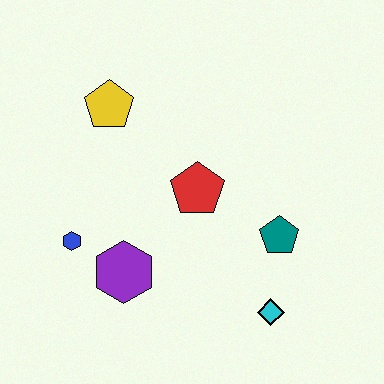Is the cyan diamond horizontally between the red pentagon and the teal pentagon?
Yes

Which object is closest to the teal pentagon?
The cyan diamond is closest to the teal pentagon.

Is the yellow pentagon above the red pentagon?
Yes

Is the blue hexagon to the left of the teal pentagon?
Yes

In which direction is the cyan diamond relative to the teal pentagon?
The cyan diamond is below the teal pentagon.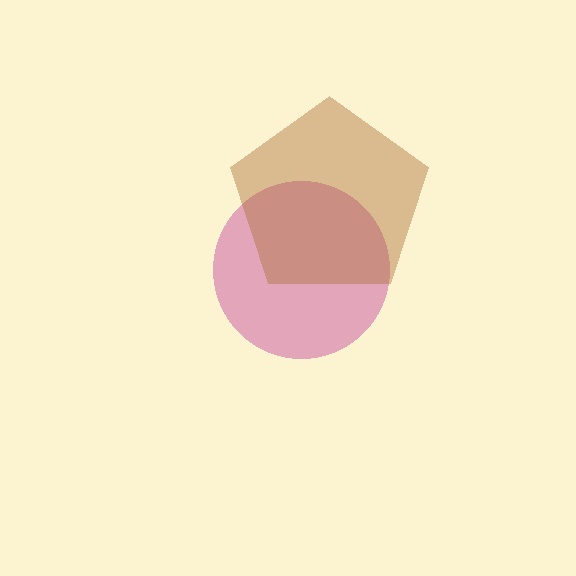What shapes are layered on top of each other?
The layered shapes are: a magenta circle, a brown pentagon.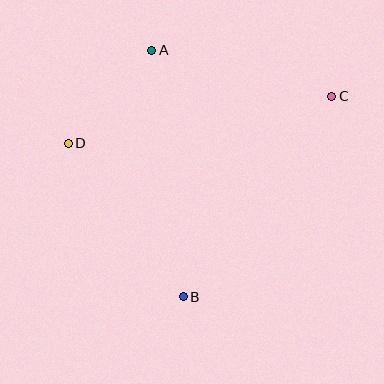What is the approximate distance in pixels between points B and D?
The distance between B and D is approximately 192 pixels.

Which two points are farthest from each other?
Points C and D are farthest from each other.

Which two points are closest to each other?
Points A and D are closest to each other.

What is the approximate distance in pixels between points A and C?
The distance between A and C is approximately 186 pixels.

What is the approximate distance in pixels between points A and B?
The distance between A and B is approximately 249 pixels.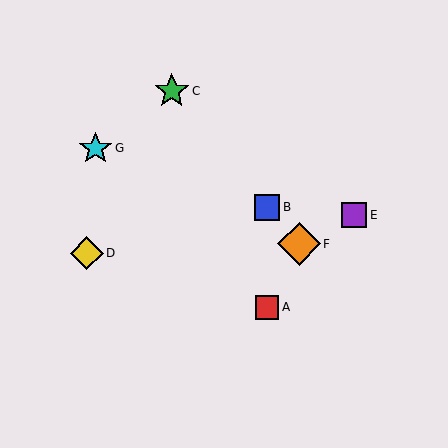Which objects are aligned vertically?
Objects A, B are aligned vertically.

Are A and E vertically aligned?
No, A is at x≈267 and E is at x≈354.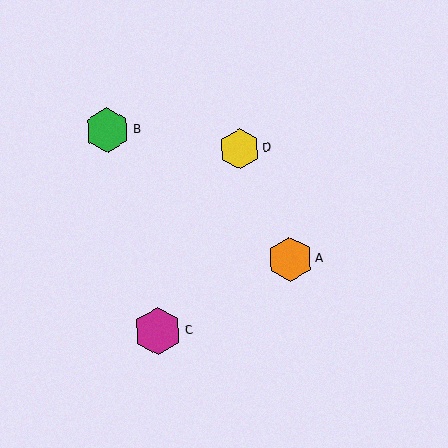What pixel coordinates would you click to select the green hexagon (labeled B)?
Click at (107, 130) to select the green hexagon B.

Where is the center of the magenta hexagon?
The center of the magenta hexagon is at (158, 331).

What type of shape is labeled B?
Shape B is a green hexagon.